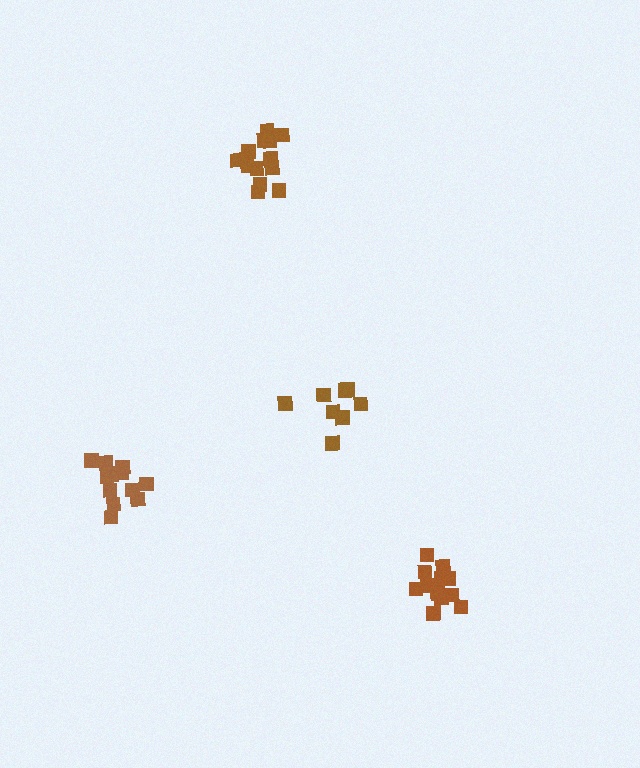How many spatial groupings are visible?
There are 4 spatial groupings.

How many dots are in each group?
Group 1: 8 dots, Group 2: 12 dots, Group 3: 12 dots, Group 4: 14 dots (46 total).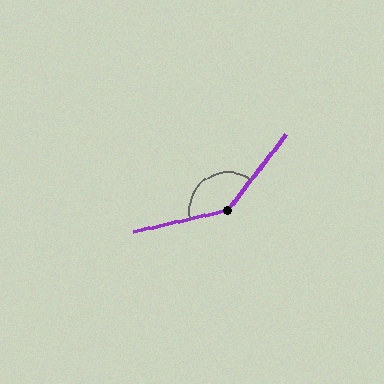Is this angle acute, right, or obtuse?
It is obtuse.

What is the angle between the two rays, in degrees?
Approximately 140 degrees.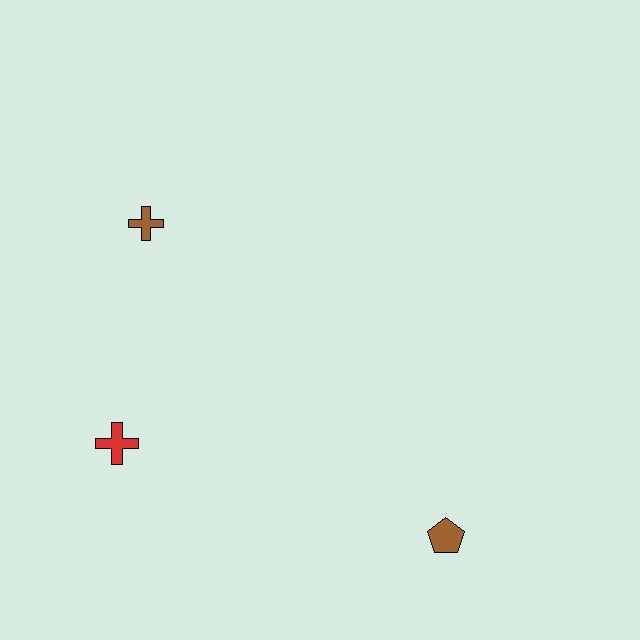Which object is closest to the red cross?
The brown cross is closest to the red cross.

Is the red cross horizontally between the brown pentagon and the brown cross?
No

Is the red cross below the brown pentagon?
No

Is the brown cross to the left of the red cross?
No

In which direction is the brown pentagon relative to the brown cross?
The brown pentagon is below the brown cross.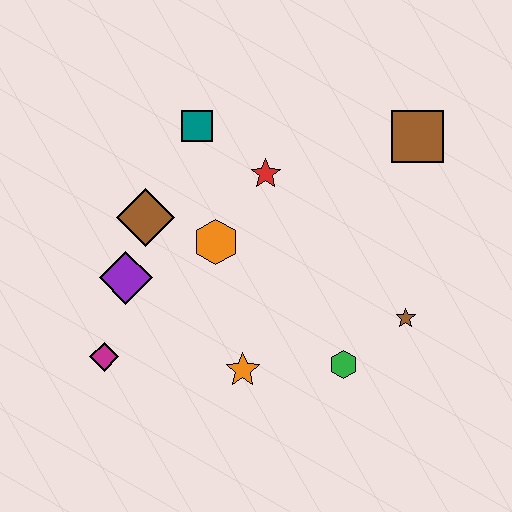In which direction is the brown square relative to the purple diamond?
The brown square is to the right of the purple diamond.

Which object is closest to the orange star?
The green hexagon is closest to the orange star.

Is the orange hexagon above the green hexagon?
Yes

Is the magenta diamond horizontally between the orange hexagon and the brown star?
No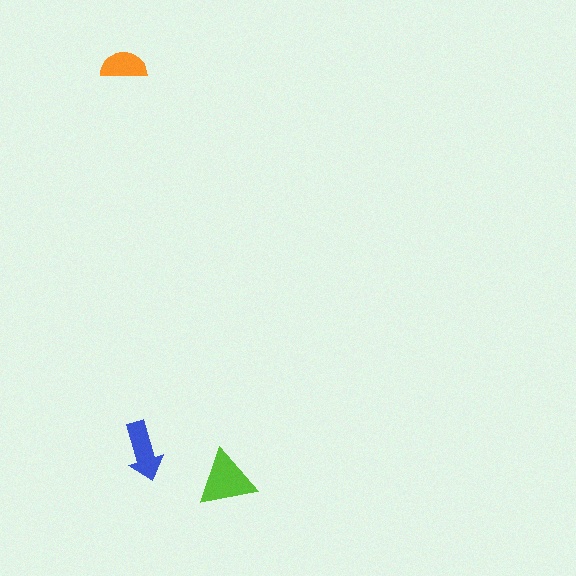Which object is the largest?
The lime triangle.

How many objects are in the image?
There are 3 objects in the image.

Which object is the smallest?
The orange semicircle.